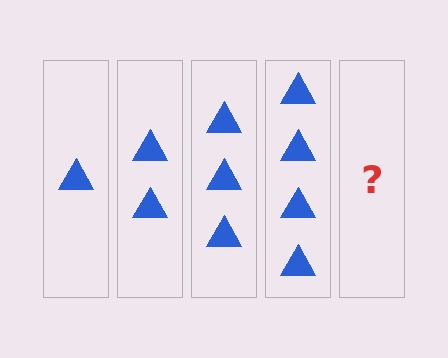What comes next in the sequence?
The next element should be 5 triangles.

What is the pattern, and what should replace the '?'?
The pattern is that each step adds one more triangle. The '?' should be 5 triangles.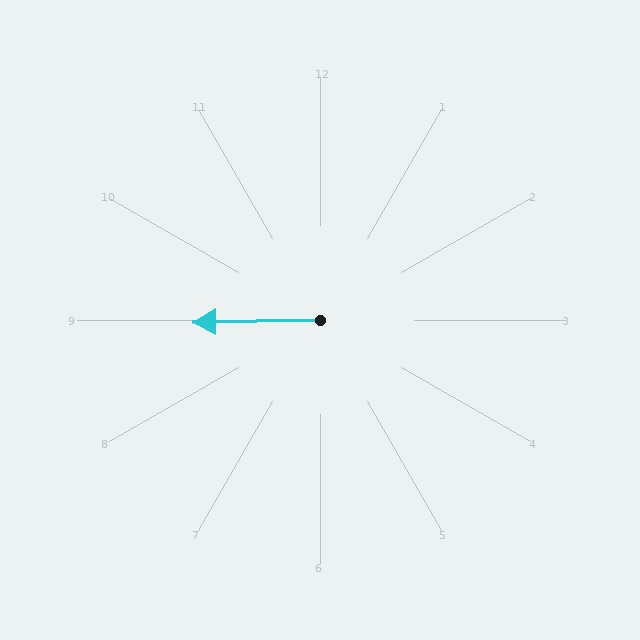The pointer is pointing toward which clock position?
Roughly 9 o'clock.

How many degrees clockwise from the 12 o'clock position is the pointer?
Approximately 269 degrees.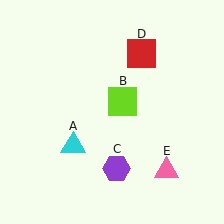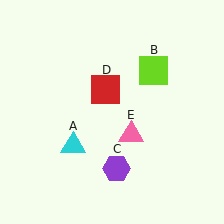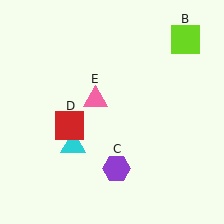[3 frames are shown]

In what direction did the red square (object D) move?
The red square (object D) moved down and to the left.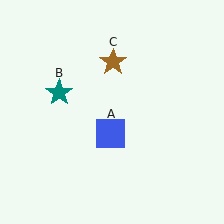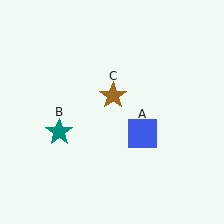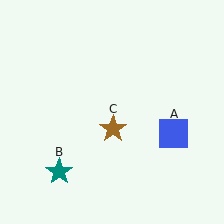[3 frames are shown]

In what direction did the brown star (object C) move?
The brown star (object C) moved down.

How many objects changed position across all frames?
3 objects changed position: blue square (object A), teal star (object B), brown star (object C).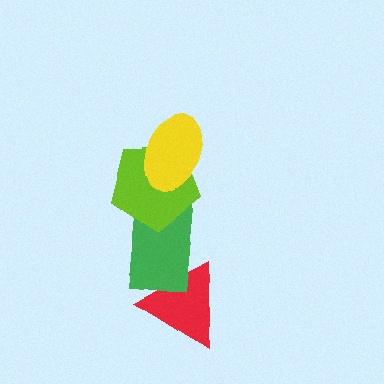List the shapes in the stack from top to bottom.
From top to bottom: the yellow ellipse, the lime pentagon, the green rectangle, the red triangle.